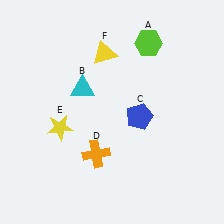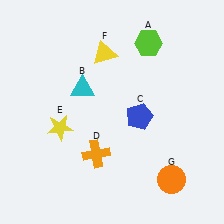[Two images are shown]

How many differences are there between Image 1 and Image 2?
There is 1 difference between the two images.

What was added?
An orange circle (G) was added in Image 2.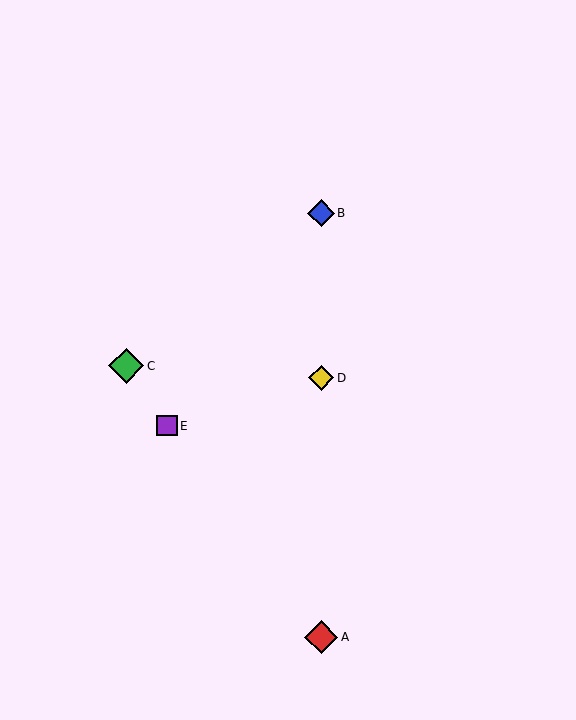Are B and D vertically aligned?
Yes, both are at x≈321.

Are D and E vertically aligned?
No, D is at x≈321 and E is at x≈167.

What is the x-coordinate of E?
Object E is at x≈167.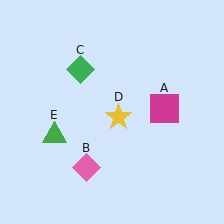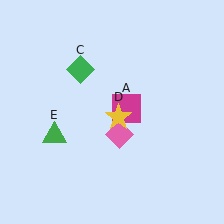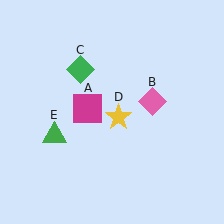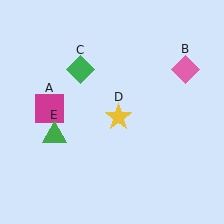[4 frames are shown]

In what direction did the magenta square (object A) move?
The magenta square (object A) moved left.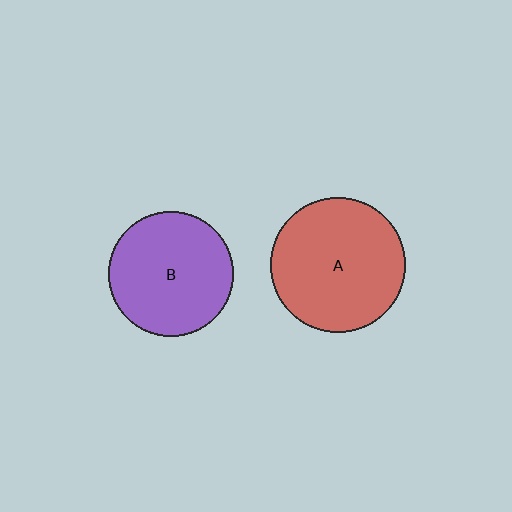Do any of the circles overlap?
No, none of the circles overlap.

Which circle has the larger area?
Circle A (red).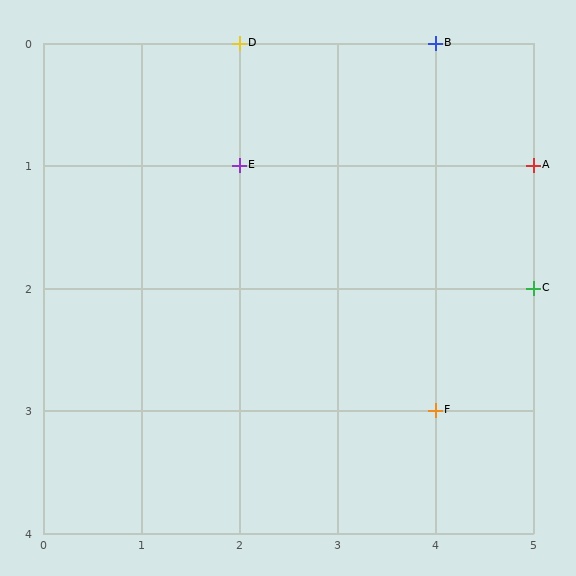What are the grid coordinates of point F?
Point F is at grid coordinates (4, 3).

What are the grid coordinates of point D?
Point D is at grid coordinates (2, 0).